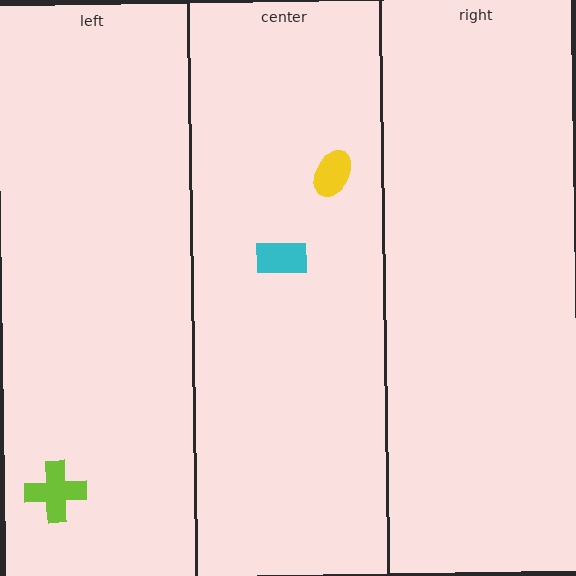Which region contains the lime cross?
The left region.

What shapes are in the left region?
The lime cross.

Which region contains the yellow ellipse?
The center region.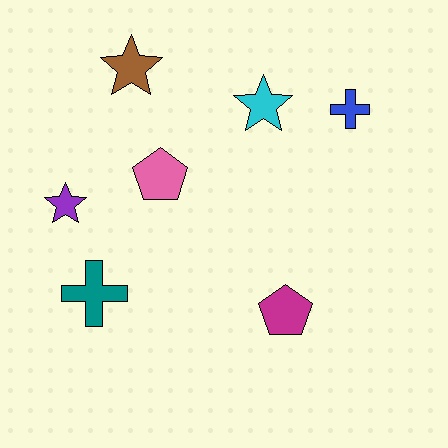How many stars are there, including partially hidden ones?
There are 3 stars.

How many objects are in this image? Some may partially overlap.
There are 7 objects.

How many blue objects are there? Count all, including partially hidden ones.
There is 1 blue object.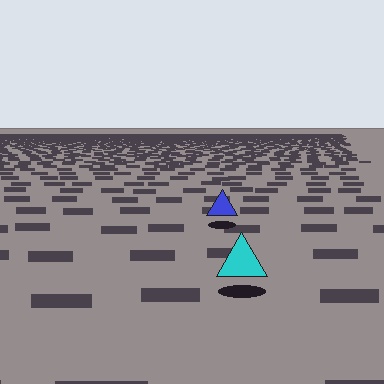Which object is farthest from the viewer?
The blue triangle is farthest from the viewer. It appears smaller and the ground texture around it is denser.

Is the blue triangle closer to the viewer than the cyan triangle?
No. The cyan triangle is closer — you can tell from the texture gradient: the ground texture is coarser near it.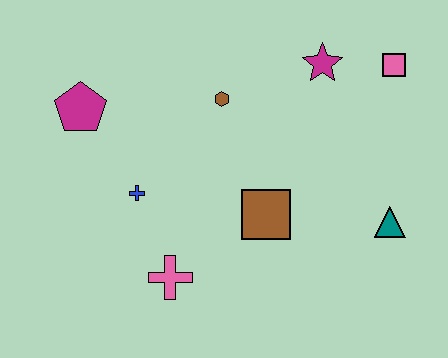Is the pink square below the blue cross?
No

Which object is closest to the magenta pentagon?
The blue cross is closest to the magenta pentagon.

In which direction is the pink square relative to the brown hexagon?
The pink square is to the right of the brown hexagon.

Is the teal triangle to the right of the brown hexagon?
Yes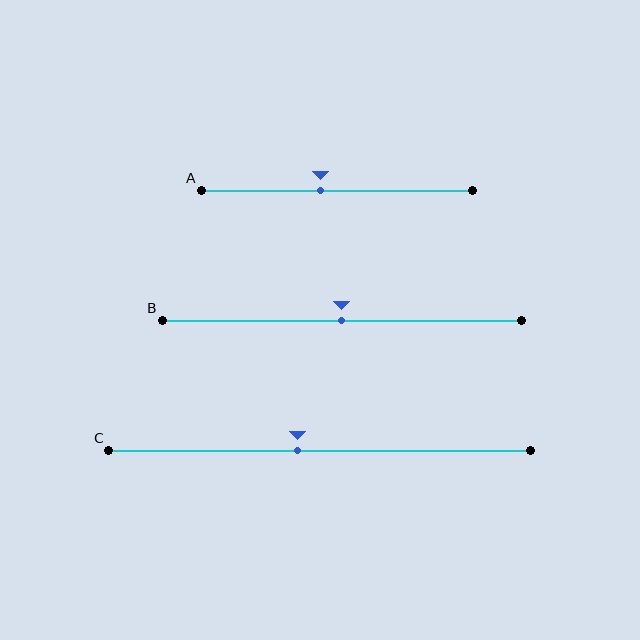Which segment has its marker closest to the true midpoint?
Segment B has its marker closest to the true midpoint.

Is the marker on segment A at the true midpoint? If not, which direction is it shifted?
No, the marker on segment A is shifted to the left by about 6% of the segment length.